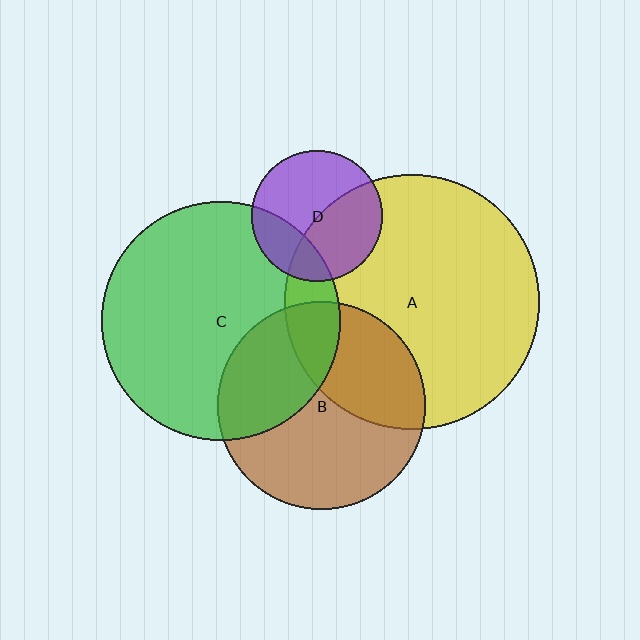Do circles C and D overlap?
Yes.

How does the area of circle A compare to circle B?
Approximately 1.5 times.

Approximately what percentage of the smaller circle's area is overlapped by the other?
Approximately 25%.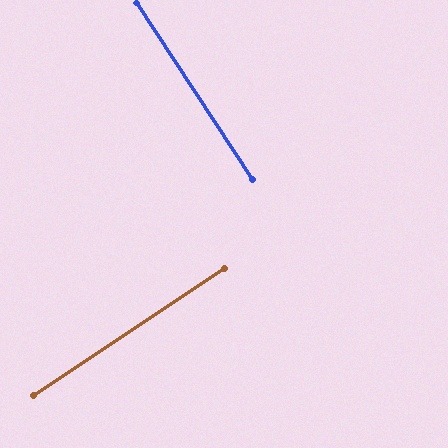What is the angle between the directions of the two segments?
Approximately 90 degrees.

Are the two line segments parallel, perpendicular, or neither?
Perpendicular — they meet at approximately 90°.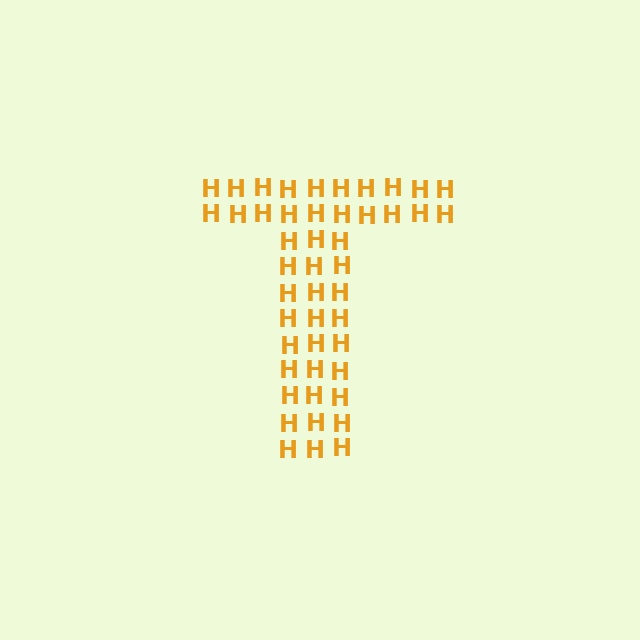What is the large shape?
The large shape is the letter T.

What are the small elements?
The small elements are letter H's.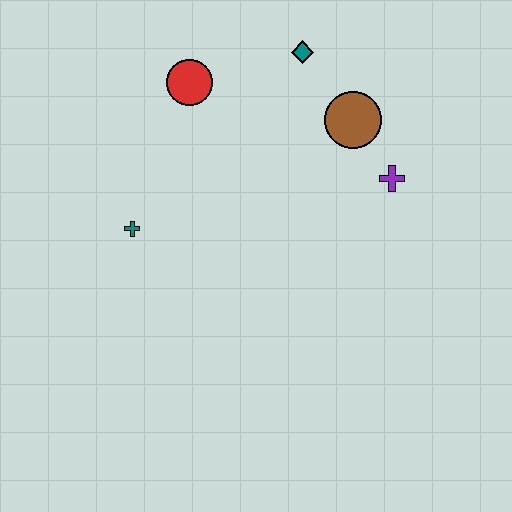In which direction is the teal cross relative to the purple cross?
The teal cross is to the left of the purple cross.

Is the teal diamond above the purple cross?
Yes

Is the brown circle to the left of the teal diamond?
No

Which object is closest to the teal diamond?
The brown circle is closest to the teal diamond.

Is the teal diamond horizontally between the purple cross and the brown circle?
No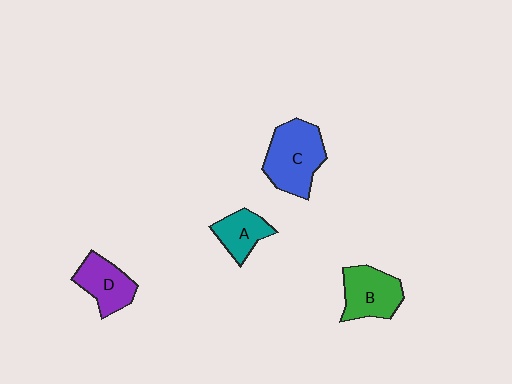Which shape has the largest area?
Shape C (blue).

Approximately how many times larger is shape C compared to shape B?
Approximately 1.3 times.